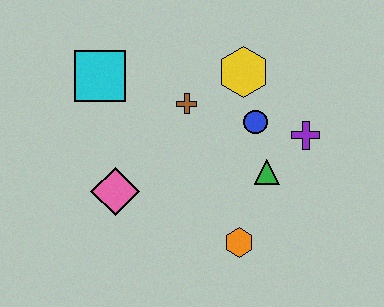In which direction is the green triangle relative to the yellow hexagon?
The green triangle is below the yellow hexagon.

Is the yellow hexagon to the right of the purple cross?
No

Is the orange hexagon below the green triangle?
Yes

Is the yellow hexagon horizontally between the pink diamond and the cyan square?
No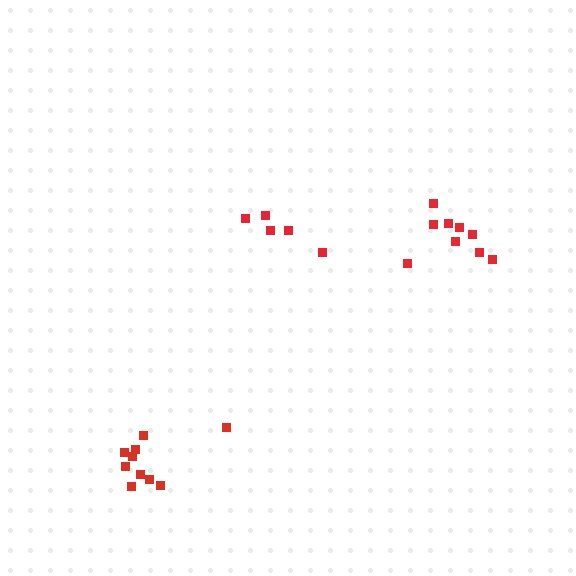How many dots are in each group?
Group 1: 9 dots, Group 2: 10 dots, Group 3: 5 dots (24 total).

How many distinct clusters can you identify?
There are 3 distinct clusters.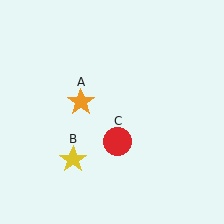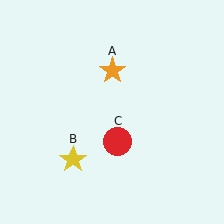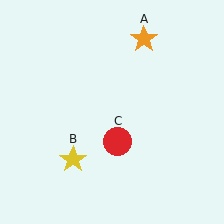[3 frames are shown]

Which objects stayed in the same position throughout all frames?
Yellow star (object B) and red circle (object C) remained stationary.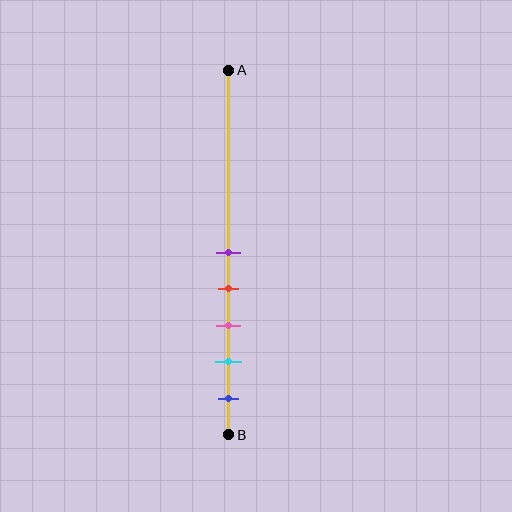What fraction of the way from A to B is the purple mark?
The purple mark is approximately 50% (0.5) of the way from A to B.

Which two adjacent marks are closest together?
The purple and red marks are the closest adjacent pair.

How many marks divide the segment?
There are 5 marks dividing the segment.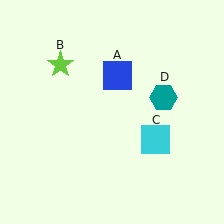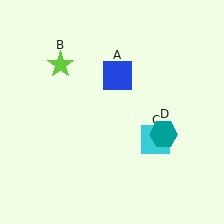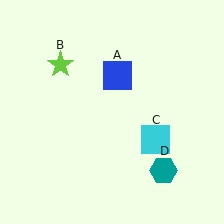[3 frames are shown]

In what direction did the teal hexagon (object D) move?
The teal hexagon (object D) moved down.